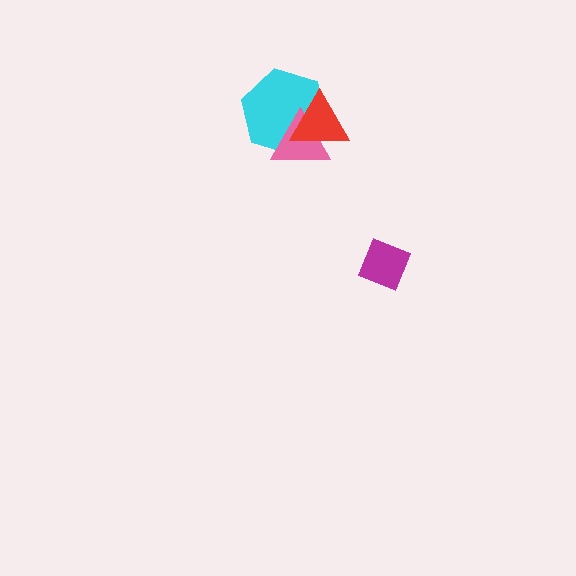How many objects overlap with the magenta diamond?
0 objects overlap with the magenta diamond.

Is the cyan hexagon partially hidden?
Yes, it is partially covered by another shape.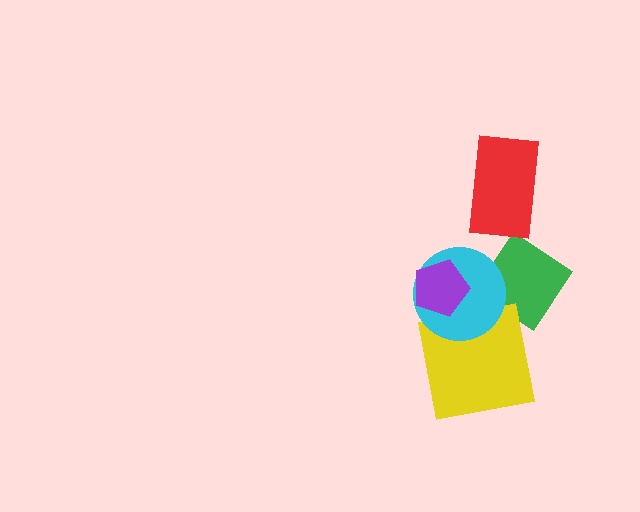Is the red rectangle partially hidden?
No, no other shape covers it.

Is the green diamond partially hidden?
Yes, it is partially covered by another shape.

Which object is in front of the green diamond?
The cyan circle is in front of the green diamond.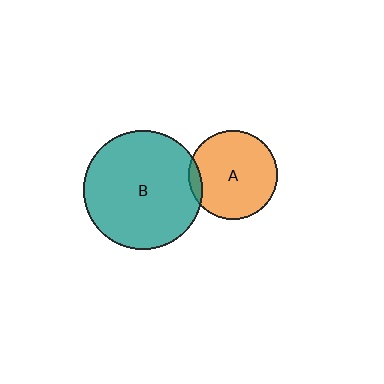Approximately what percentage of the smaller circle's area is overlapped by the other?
Approximately 5%.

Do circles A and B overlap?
Yes.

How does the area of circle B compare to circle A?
Approximately 1.8 times.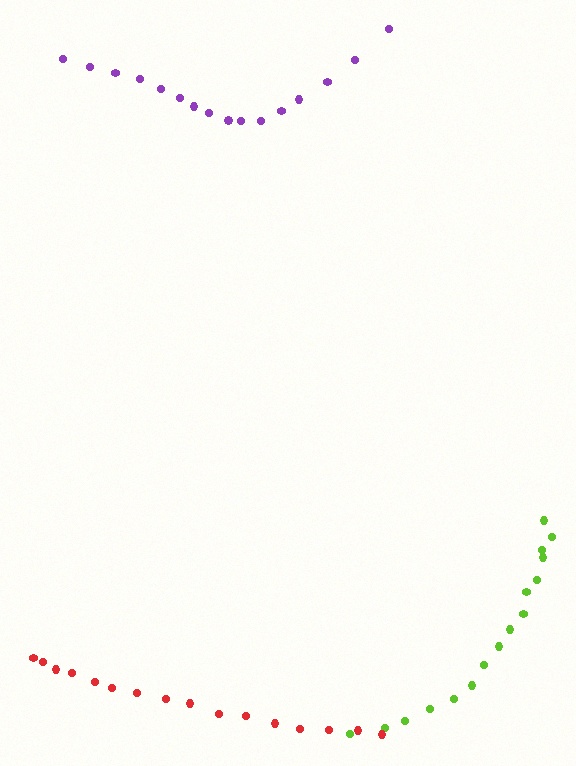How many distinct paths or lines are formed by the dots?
There are 3 distinct paths.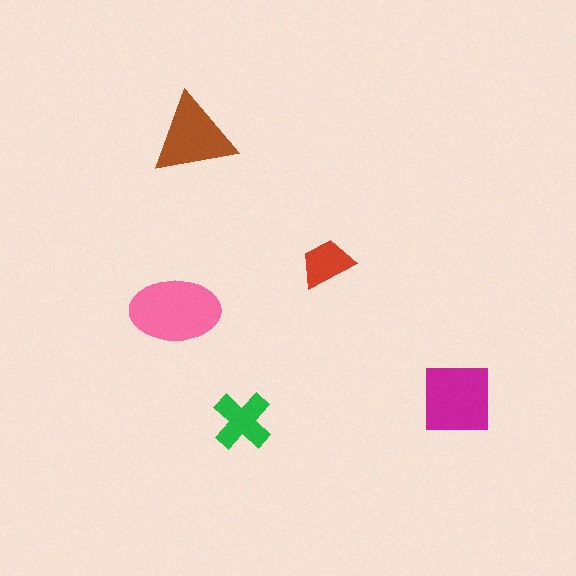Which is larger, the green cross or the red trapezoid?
The green cross.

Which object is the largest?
The pink ellipse.